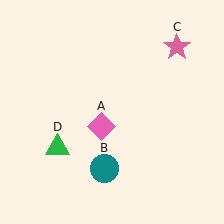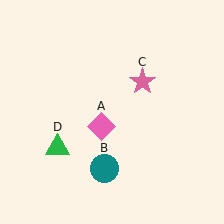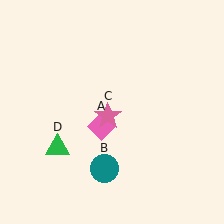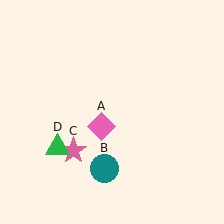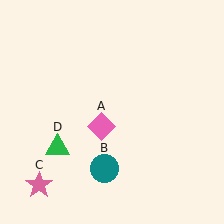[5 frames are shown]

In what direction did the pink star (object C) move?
The pink star (object C) moved down and to the left.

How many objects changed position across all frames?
1 object changed position: pink star (object C).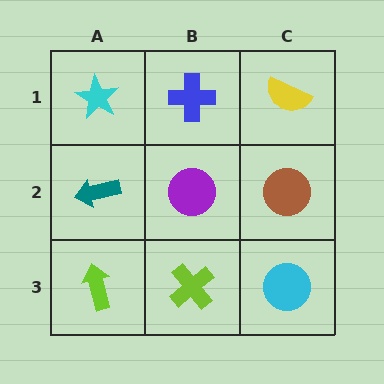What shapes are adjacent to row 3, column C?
A brown circle (row 2, column C), a lime cross (row 3, column B).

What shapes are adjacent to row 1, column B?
A purple circle (row 2, column B), a cyan star (row 1, column A), a yellow semicircle (row 1, column C).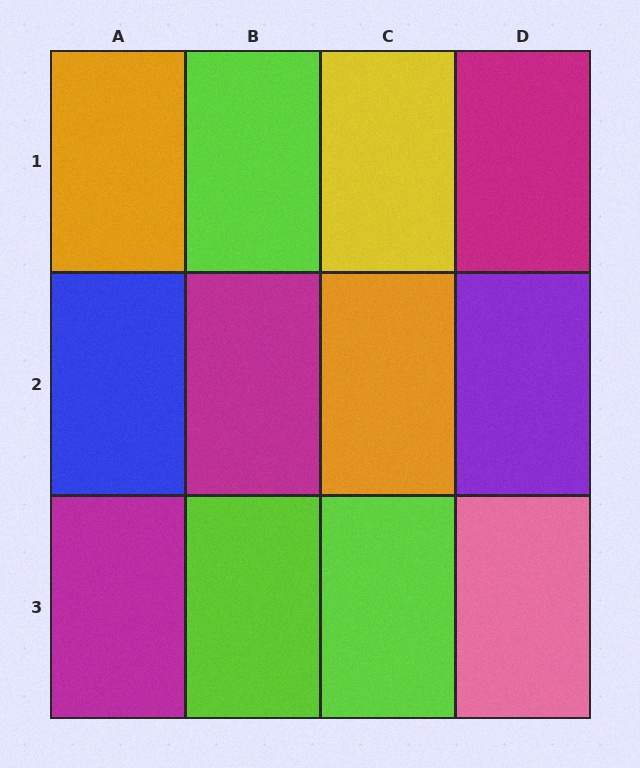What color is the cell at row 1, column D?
Magenta.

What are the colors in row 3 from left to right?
Magenta, lime, lime, pink.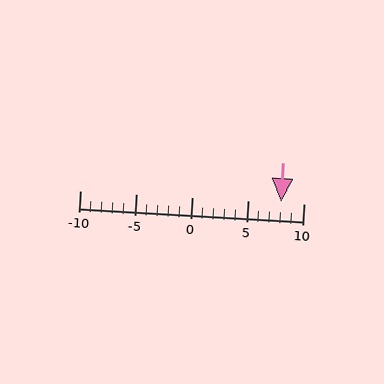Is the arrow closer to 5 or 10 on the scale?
The arrow is closer to 10.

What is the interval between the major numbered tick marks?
The major tick marks are spaced 5 units apart.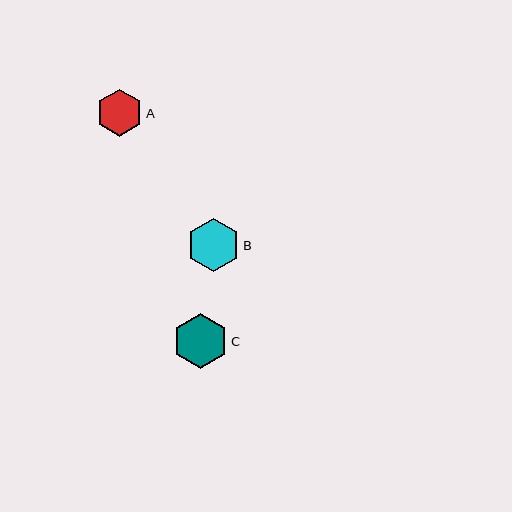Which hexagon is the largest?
Hexagon C is the largest with a size of approximately 55 pixels.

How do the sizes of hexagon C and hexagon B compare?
Hexagon C and hexagon B are approximately the same size.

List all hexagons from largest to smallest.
From largest to smallest: C, B, A.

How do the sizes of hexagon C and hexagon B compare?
Hexagon C and hexagon B are approximately the same size.